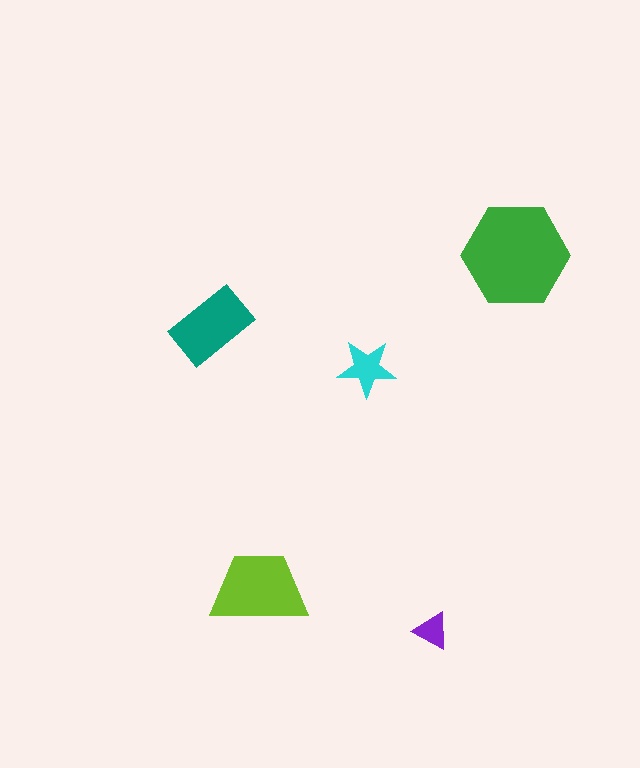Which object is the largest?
The green hexagon.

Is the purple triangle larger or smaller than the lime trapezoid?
Smaller.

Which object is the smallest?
The purple triangle.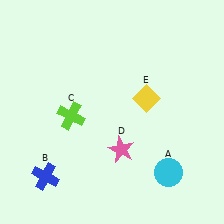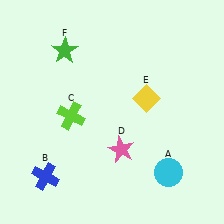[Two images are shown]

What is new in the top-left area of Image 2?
A green star (F) was added in the top-left area of Image 2.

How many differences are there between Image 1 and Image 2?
There is 1 difference between the two images.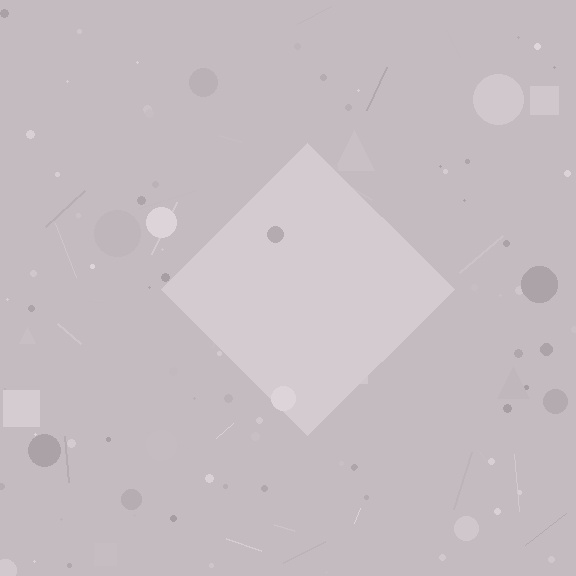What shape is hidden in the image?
A diamond is hidden in the image.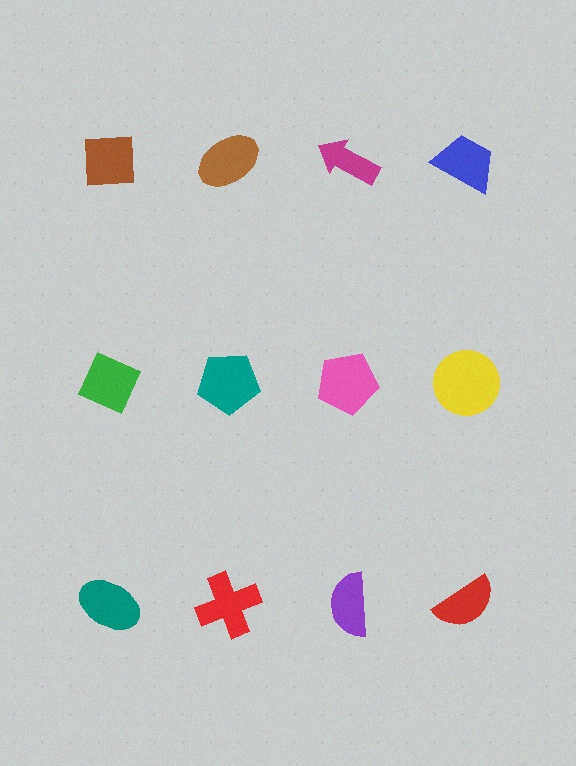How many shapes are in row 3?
4 shapes.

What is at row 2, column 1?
A green diamond.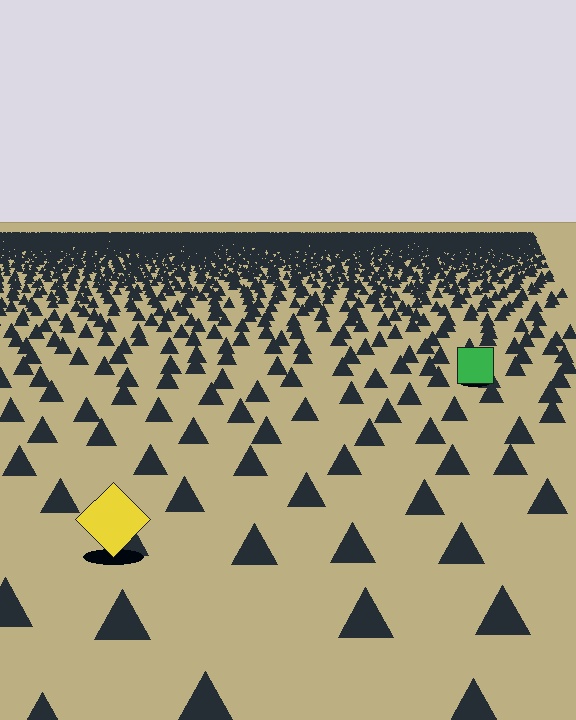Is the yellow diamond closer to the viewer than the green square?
Yes. The yellow diamond is closer — you can tell from the texture gradient: the ground texture is coarser near it.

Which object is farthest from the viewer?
The green square is farthest from the viewer. It appears smaller and the ground texture around it is denser.